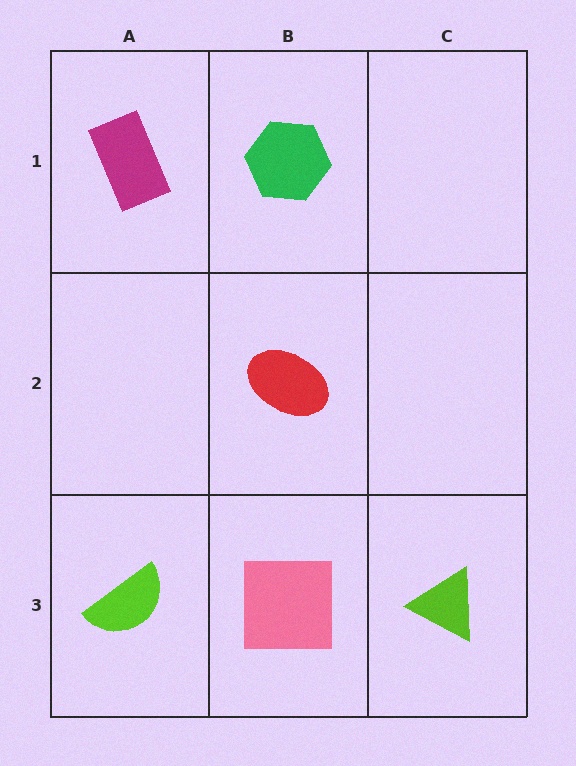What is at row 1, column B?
A green hexagon.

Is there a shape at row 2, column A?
No, that cell is empty.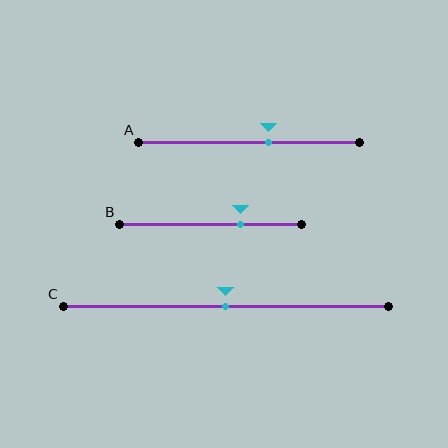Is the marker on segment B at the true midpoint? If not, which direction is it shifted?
No, the marker on segment B is shifted to the right by about 16% of the segment length.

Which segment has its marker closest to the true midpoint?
Segment C has its marker closest to the true midpoint.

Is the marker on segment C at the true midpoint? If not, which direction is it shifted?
Yes, the marker on segment C is at the true midpoint.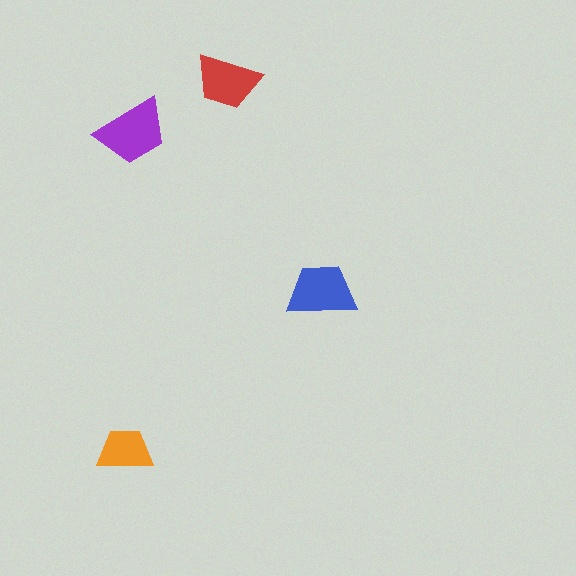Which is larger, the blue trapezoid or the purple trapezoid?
The purple one.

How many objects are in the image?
There are 4 objects in the image.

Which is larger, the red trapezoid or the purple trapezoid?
The purple one.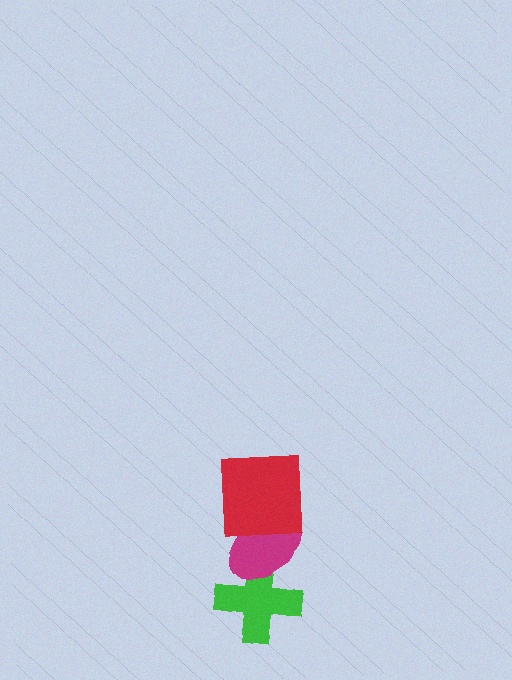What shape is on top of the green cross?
The magenta ellipse is on top of the green cross.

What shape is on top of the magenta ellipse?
The red square is on top of the magenta ellipse.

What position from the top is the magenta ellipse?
The magenta ellipse is 2nd from the top.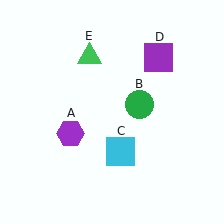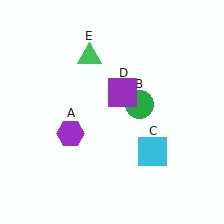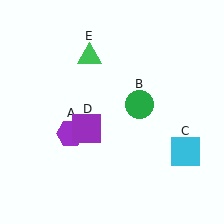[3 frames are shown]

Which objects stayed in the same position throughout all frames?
Purple hexagon (object A) and green circle (object B) and green triangle (object E) remained stationary.